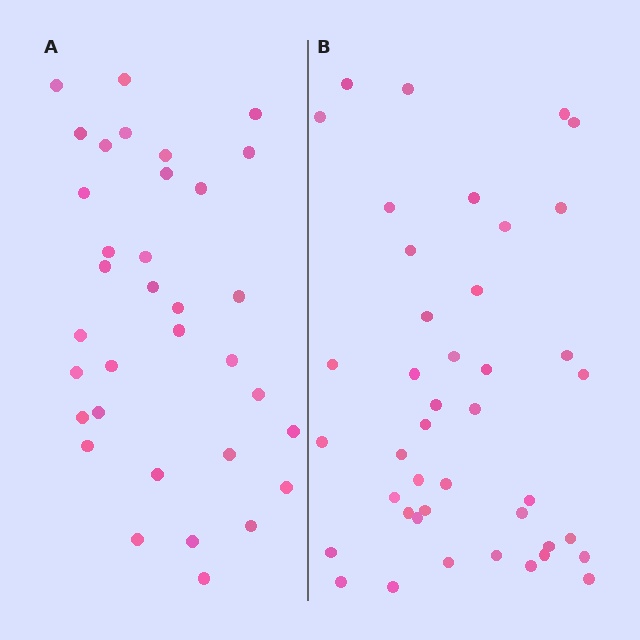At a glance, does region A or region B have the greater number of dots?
Region B (the right region) has more dots.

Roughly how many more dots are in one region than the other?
Region B has roughly 8 or so more dots than region A.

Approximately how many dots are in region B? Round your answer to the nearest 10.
About 40 dots. (The exact count is 42, which rounds to 40.)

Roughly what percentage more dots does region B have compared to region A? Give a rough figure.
About 25% more.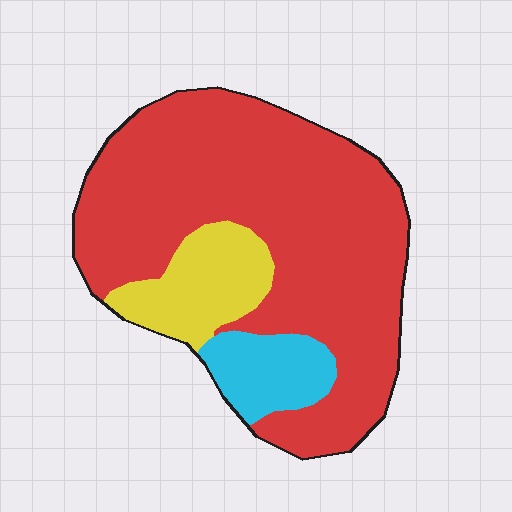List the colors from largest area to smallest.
From largest to smallest: red, yellow, cyan.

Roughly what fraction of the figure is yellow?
Yellow takes up less than a quarter of the figure.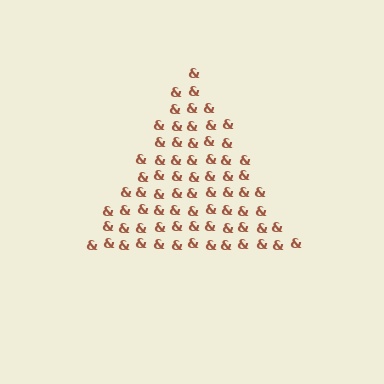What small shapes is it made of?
It is made of small ampersands.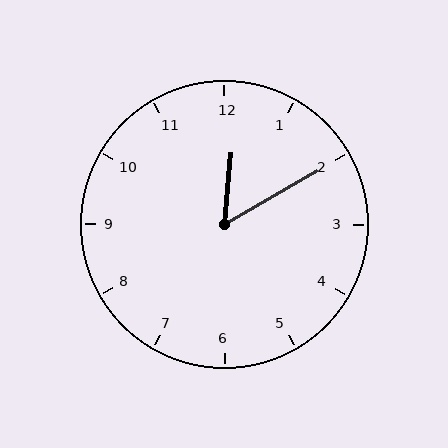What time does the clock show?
12:10.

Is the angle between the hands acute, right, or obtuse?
It is acute.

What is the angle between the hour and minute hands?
Approximately 55 degrees.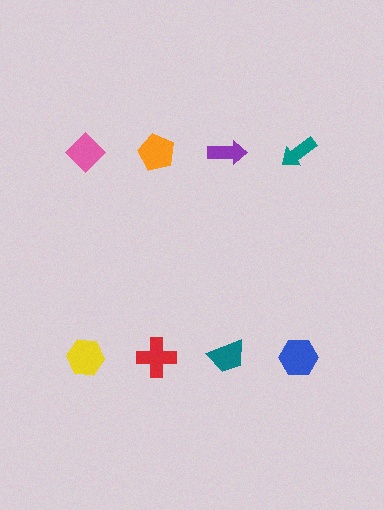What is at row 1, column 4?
A teal arrow.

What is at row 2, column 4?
A blue hexagon.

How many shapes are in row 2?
4 shapes.